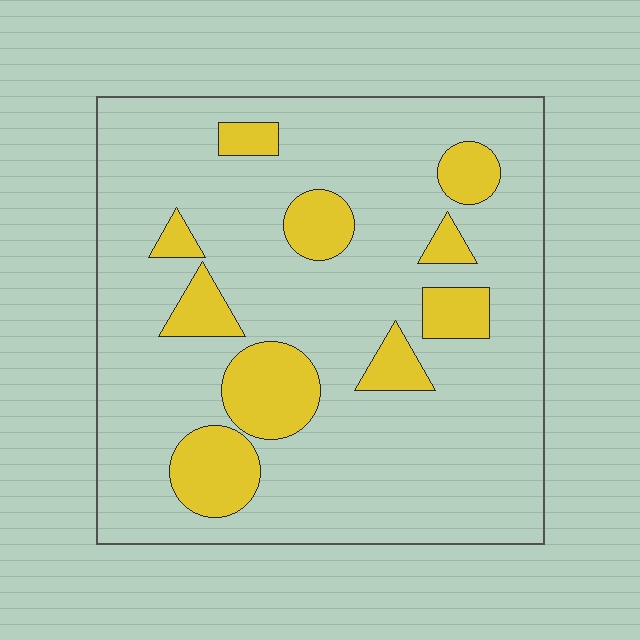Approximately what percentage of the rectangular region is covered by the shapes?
Approximately 20%.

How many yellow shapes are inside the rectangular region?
10.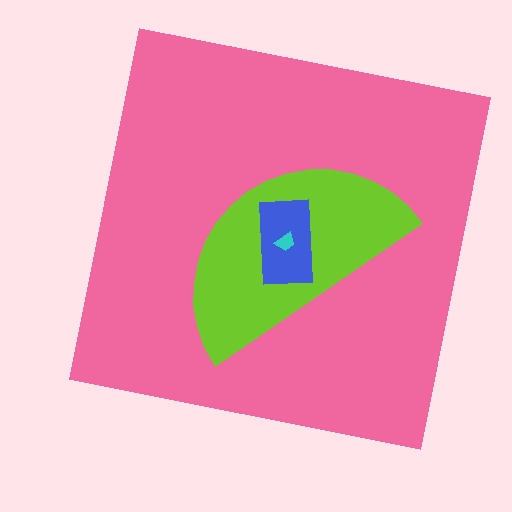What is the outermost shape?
The pink square.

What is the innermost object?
The cyan trapezoid.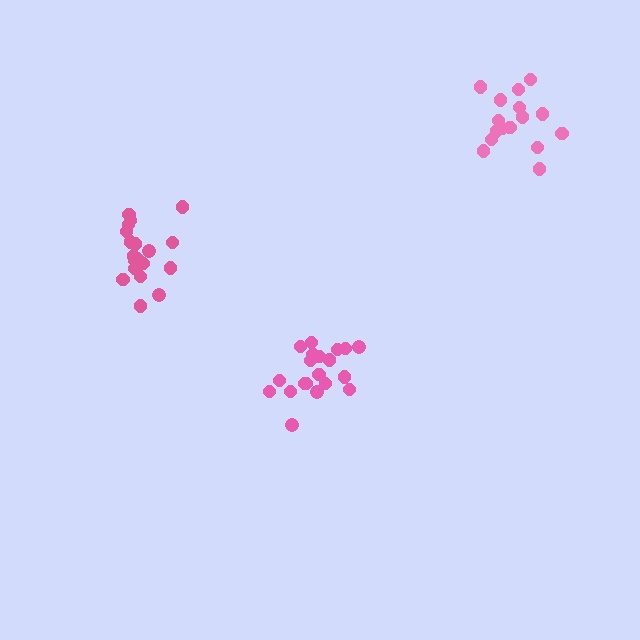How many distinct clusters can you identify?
There are 3 distinct clusters.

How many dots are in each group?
Group 1: 20 dots, Group 2: 16 dots, Group 3: 19 dots (55 total).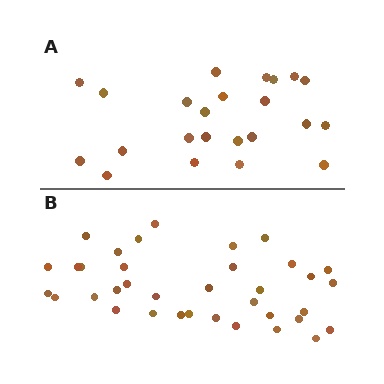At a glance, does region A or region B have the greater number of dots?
Region B (the bottom region) has more dots.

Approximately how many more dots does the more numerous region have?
Region B has approximately 15 more dots than region A.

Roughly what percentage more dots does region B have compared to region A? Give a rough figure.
About 55% more.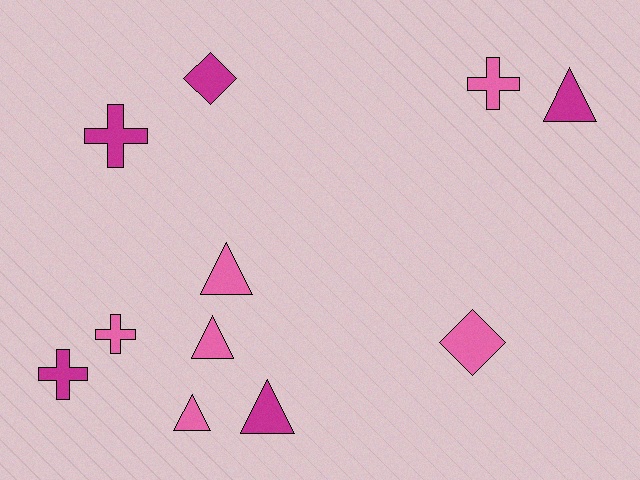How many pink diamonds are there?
There is 1 pink diamond.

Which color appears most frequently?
Pink, with 6 objects.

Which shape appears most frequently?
Triangle, with 5 objects.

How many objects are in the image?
There are 11 objects.